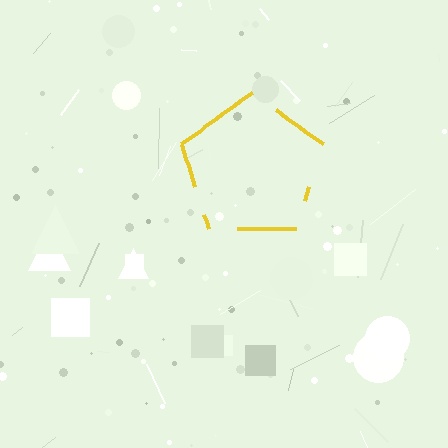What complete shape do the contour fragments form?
The contour fragments form a pentagon.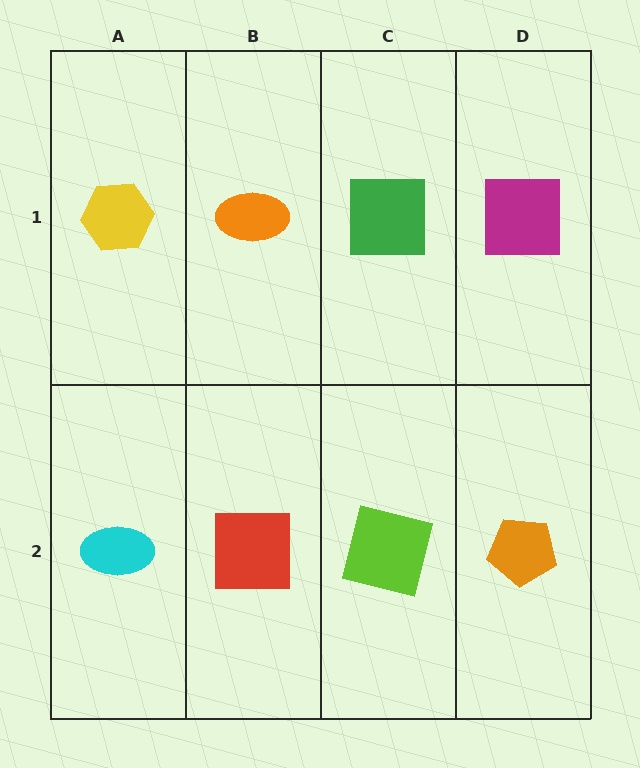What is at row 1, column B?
An orange ellipse.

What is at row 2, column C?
A lime square.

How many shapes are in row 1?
4 shapes.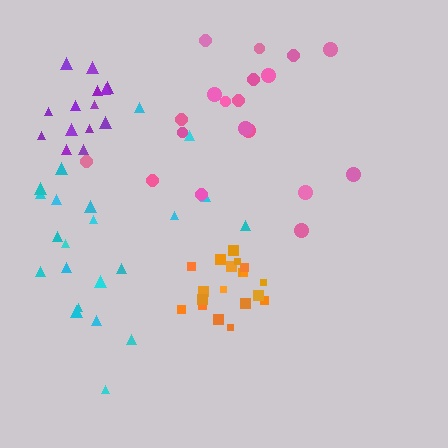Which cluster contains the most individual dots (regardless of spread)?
Cyan (22).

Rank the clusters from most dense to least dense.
orange, purple, pink, cyan.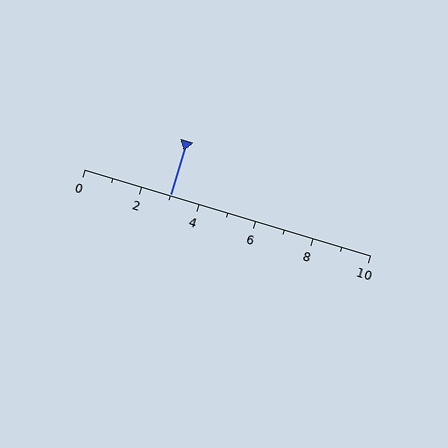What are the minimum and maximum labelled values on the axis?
The axis runs from 0 to 10.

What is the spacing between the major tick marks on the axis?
The major ticks are spaced 2 apart.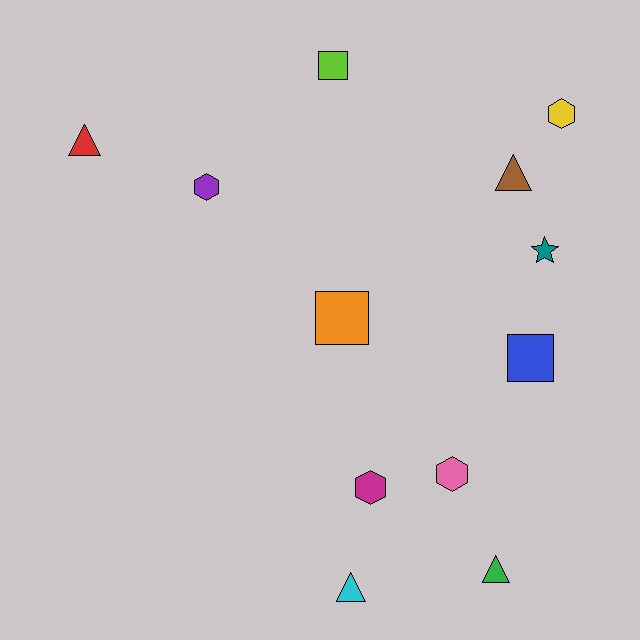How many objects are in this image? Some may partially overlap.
There are 12 objects.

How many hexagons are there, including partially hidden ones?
There are 4 hexagons.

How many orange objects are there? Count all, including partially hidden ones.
There is 1 orange object.